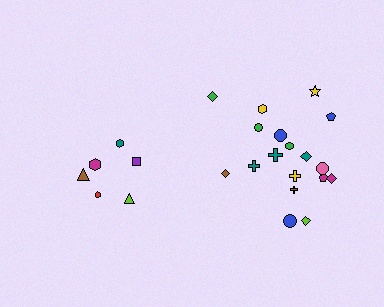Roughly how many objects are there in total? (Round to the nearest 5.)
Roughly 25 objects in total.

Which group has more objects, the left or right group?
The right group.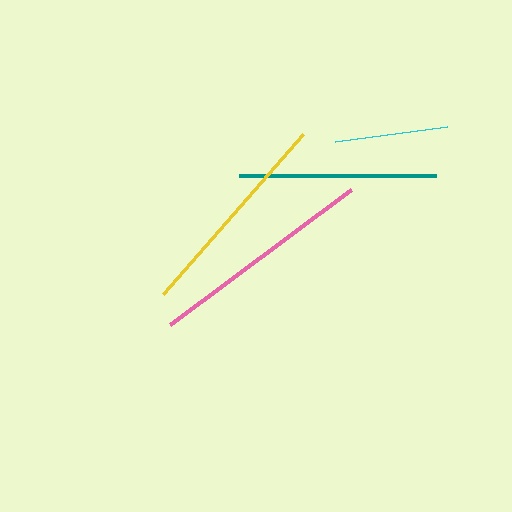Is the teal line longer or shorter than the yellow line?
The yellow line is longer than the teal line.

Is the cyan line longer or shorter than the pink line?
The pink line is longer than the cyan line.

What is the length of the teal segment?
The teal segment is approximately 197 pixels long.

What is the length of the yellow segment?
The yellow segment is approximately 213 pixels long.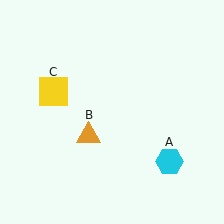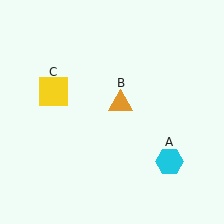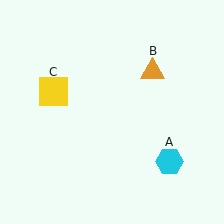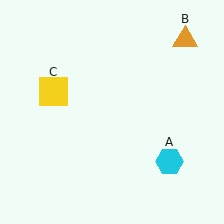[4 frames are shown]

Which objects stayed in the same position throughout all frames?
Cyan hexagon (object A) and yellow square (object C) remained stationary.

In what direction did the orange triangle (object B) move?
The orange triangle (object B) moved up and to the right.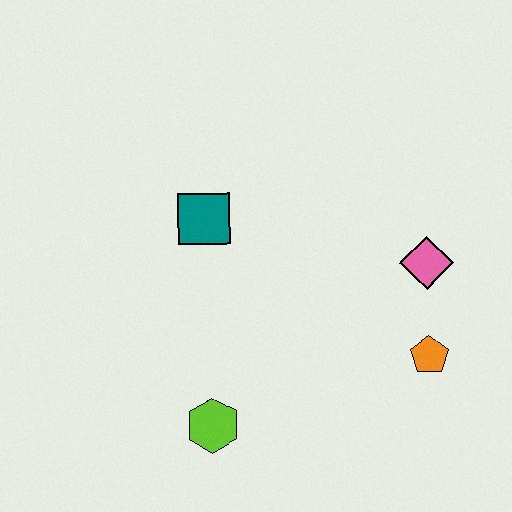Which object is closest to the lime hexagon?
The teal square is closest to the lime hexagon.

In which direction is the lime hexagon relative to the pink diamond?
The lime hexagon is to the left of the pink diamond.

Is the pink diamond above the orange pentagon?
Yes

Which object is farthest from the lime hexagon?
The pink diamond is farthest from the lime hexagon.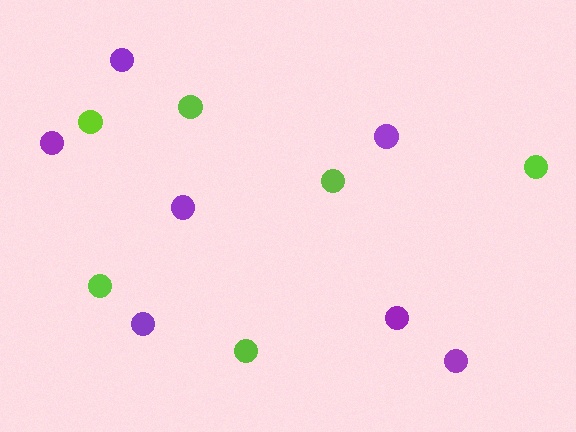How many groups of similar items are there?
There are 2 groups: one group of purple circles (7) and one group of lime circles (6).